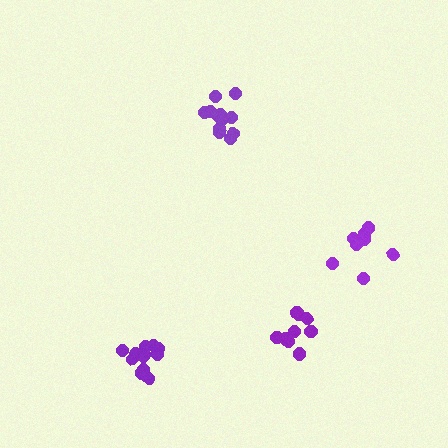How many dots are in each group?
Group 1: 9 dots, Group 2: 13 dots, Group 3: 12 dots, Group 4: 8 dots (42 total).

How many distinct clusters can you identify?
There are 4 distinct clusters.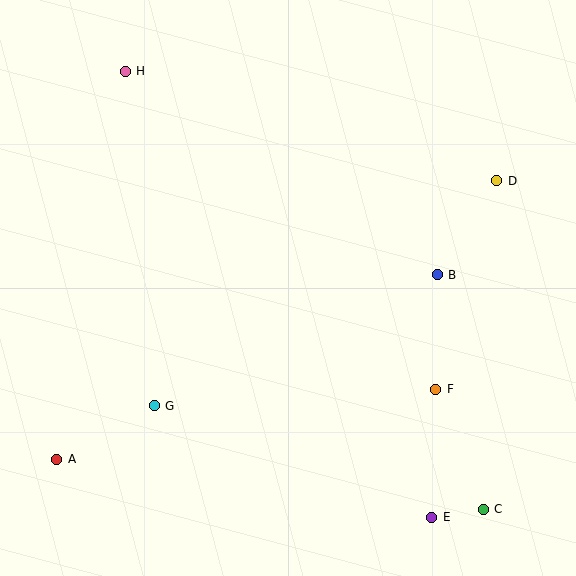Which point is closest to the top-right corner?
Point D is closest to the top-right corner.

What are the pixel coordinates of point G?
Point G is at (154, 406).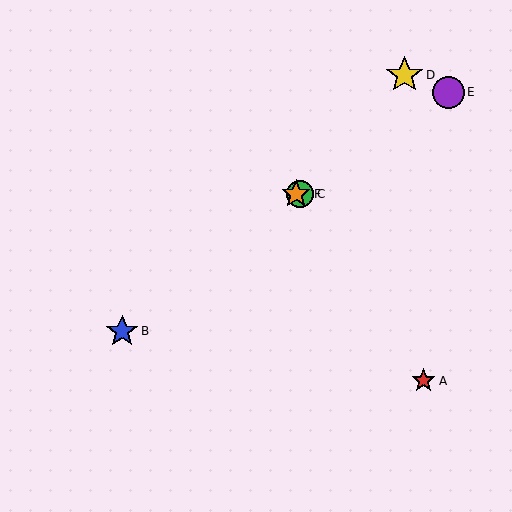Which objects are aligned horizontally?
Objects C, F are aligned horizontally.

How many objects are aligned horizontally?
2 objects (C, F) are aligned horizontally.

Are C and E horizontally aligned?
No, C is at y≈194 and E is at y≈92.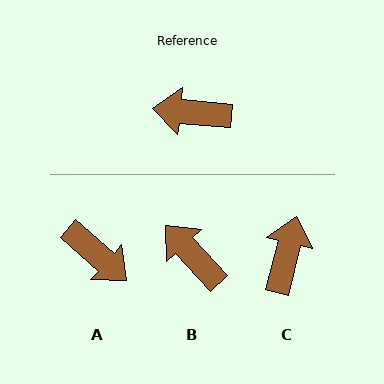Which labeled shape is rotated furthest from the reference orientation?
A, about 144 degrees away.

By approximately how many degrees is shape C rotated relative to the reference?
Approximately 99 degrees clockwise.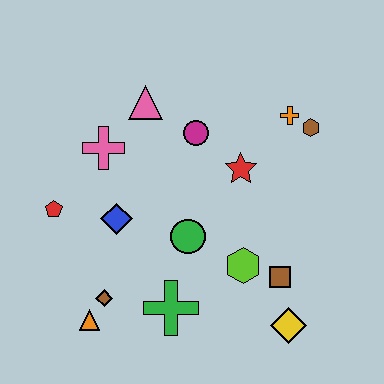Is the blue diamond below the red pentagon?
Yes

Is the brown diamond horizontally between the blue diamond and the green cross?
No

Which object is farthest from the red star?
The orange triangle is farthest from the red star.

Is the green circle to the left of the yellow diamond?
Yes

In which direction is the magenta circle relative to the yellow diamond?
The magenta circle is above the yellow diamond.